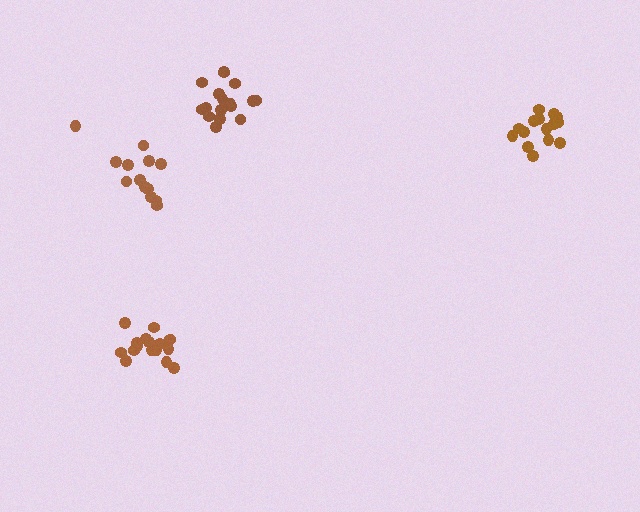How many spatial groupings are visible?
There are 4 spatial groupings.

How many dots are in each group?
Group 1: 13 dots, Group 2: 18 dots, Group 3: 17 dots, Group 4: 15 dots (63 total).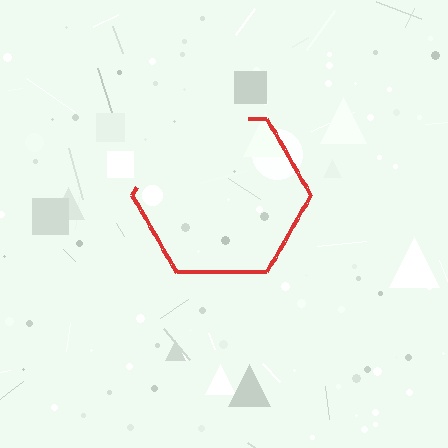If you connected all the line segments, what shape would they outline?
They would outline a hexagon.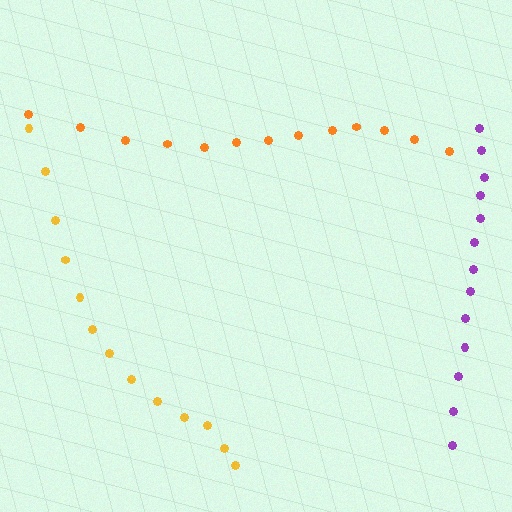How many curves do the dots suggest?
There are 3 distinct paths.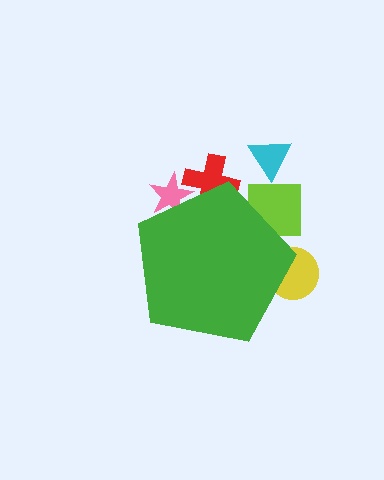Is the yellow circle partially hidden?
Yes, the yellow circle is partially hidden behind the green pentagon.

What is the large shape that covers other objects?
A green pentagon.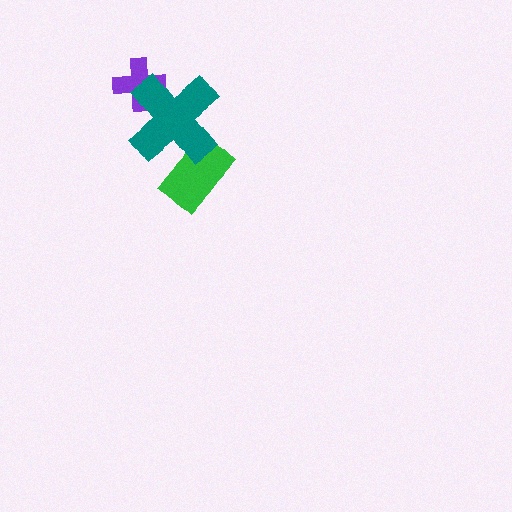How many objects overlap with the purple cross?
1 object overlaps with the purple cross.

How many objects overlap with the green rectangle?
1 object overlaps with the green rectangle.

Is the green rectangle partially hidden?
Yes, it is partially covered by another shape.